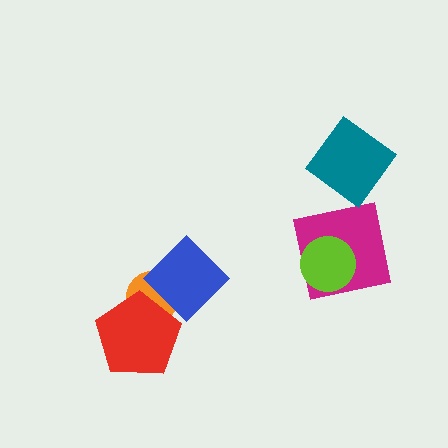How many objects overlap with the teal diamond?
0 objects overlap with the teal diamond.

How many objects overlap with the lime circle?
1 object overlaps with the lime circle.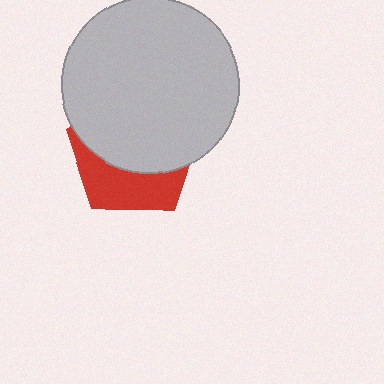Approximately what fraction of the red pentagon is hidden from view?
Roughly 63% of the red pentagon is hidden behind the light gray circle.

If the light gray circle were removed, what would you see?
You would see the complete red pentagon.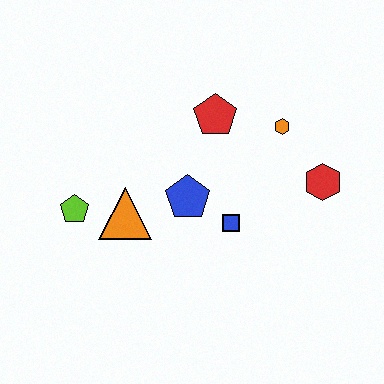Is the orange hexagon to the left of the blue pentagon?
No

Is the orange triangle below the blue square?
No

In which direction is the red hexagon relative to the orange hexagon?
The red hexagon is below the orange hexagon.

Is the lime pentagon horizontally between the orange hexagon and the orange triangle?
No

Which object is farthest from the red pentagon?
The lime pentagon is farthest from the red pentagon.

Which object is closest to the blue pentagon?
The blue square is closest to the blue pentagon.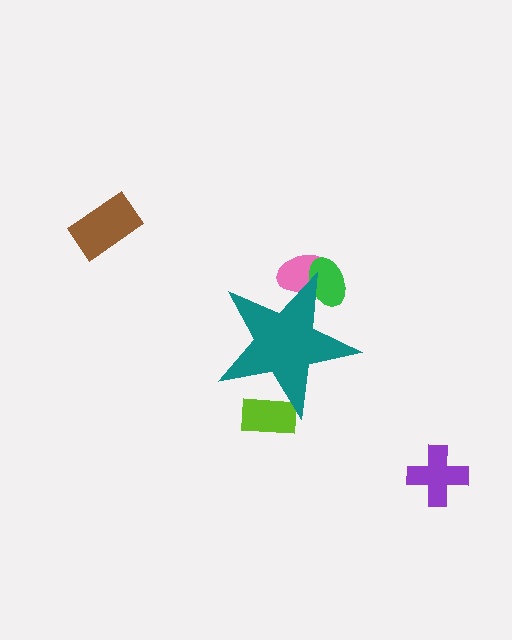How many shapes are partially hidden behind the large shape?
3 shapes are partially hidden.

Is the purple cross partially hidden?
No, the purple cross is fully visible.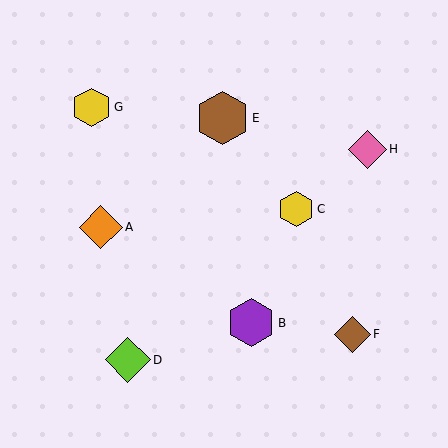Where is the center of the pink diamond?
The center of the pink diamond is at (368, 149).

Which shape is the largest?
The brown hexagon (labeled E) is the largest.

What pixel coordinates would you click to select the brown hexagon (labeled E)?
Click at (222, 118) to select the brown hexagon E.